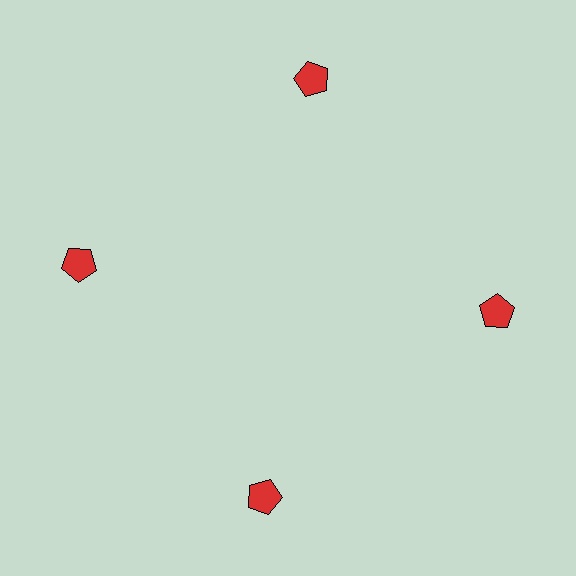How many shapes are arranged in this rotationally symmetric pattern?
There are 4 shapes, arranged in 4 groups of 1.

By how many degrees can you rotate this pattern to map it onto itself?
The pattern maps onto itself every 90 degrees of rotation.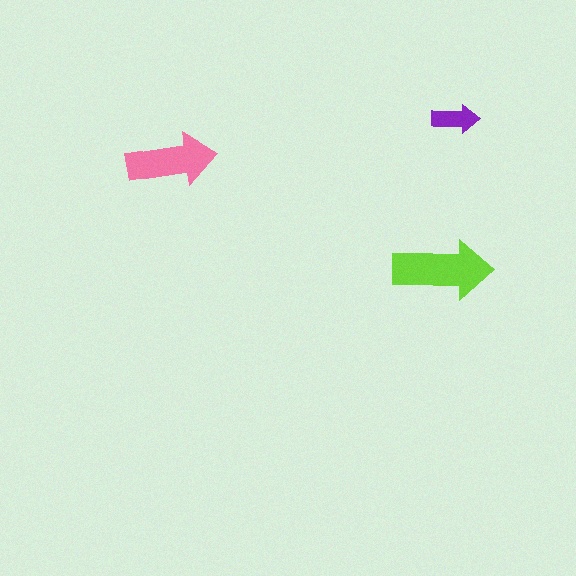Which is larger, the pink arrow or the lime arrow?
The lime one.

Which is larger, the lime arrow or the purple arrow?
The lime one.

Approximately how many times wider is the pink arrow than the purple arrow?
About 2 times wider.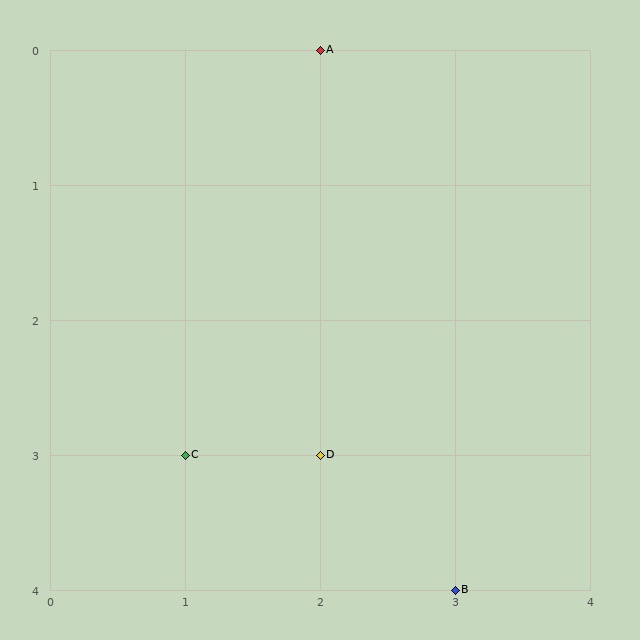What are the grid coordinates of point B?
Point B is at grid coordinates (3, 4).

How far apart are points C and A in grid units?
Points C and A are 1 column and 3 rows apart (about 3.2 grid units diagonally).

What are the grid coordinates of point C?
Point C is at grid coordinates (1, 3).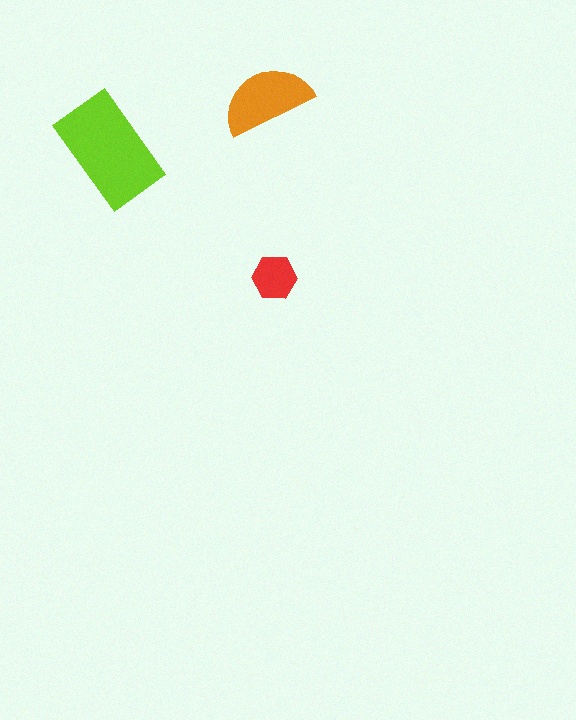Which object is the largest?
The lime rectangle.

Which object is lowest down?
The red hexagon is bottommost.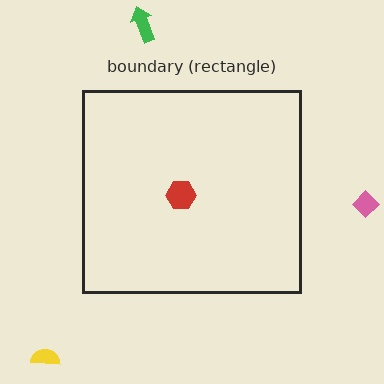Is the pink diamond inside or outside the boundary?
Outside.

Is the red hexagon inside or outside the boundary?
Inside.